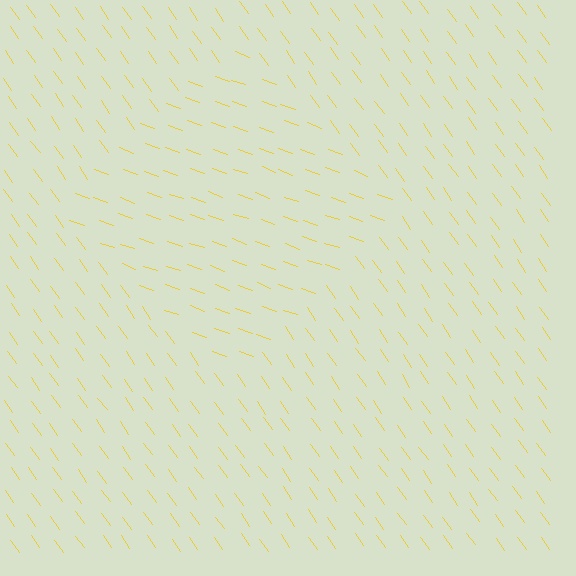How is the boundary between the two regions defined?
The boundary is defined purely by a change in line orientation (approximately 35 degrees difference). All lines are the same color and thickness.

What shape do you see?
I see a diamond.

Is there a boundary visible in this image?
Yes, there is a texture boundary formed by a change in line orientation.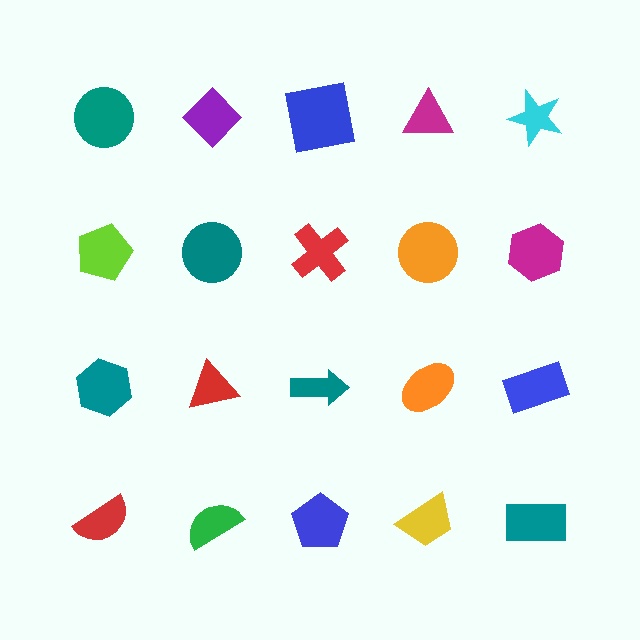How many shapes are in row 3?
5 shapes.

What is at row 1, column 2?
A purple diamond.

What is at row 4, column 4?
A yellow trapezoid.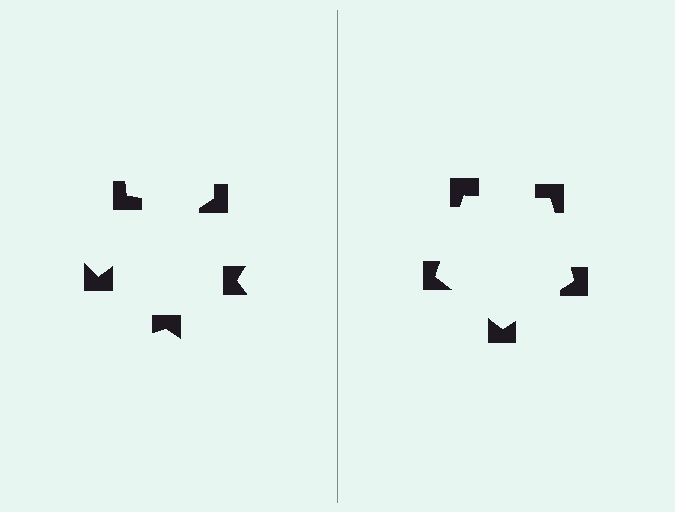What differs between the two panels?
The notched squares are positioned identically on both sides; only the wedge orientations differ. On the right they align to a pentagon; on the left they are misaligned.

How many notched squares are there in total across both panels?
10 — 5 on each side.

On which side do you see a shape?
An illusory pentagon appears on the right side. On the left side the wedge cuts are rotated, so no coherent shape forms.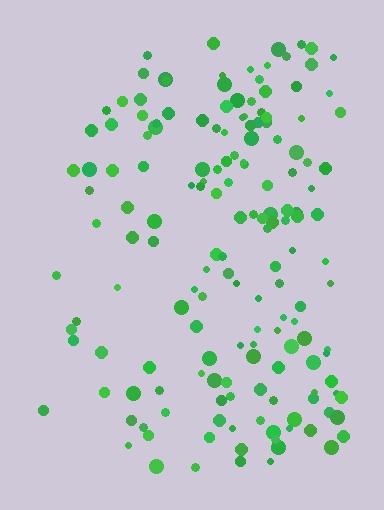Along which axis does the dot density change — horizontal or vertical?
Horizontal.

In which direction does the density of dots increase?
From left to right, with the right side densest.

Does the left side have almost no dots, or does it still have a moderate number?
Still a moderate number, just noticeably fewer than the right.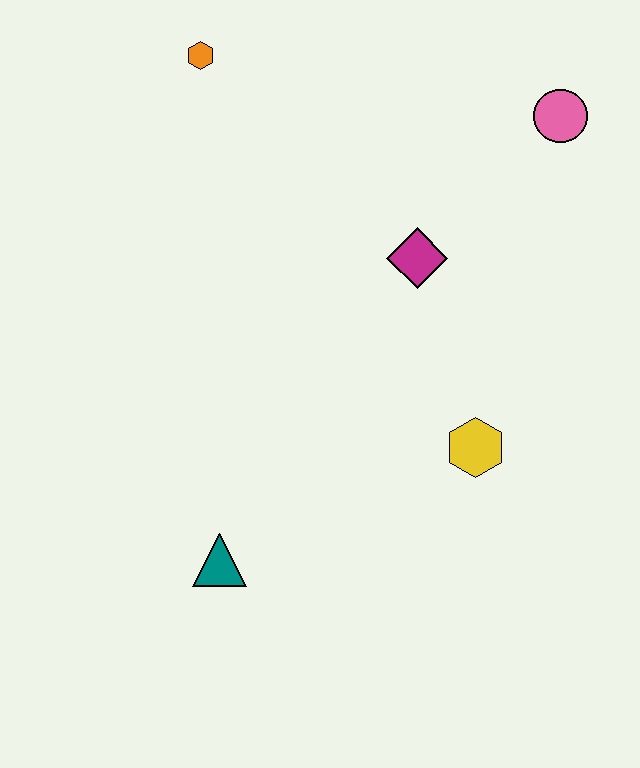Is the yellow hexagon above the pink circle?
No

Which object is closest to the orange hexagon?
The magenta diamond is closest to the orange hexagon.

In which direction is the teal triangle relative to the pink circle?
The teal triangle is below the pink circle.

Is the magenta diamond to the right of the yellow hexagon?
No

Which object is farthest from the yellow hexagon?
The orange hexagon is farthest from the yellow hexagon.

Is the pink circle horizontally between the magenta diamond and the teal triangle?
No